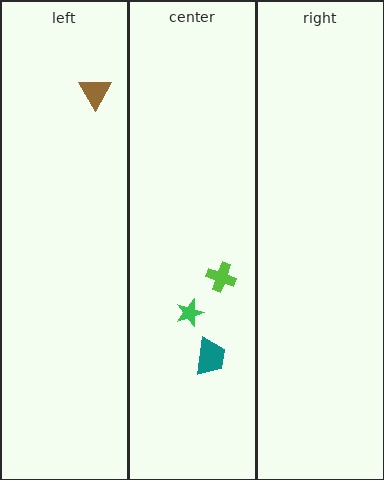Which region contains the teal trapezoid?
The center region.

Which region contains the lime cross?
The center region.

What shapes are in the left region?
The brown triangle.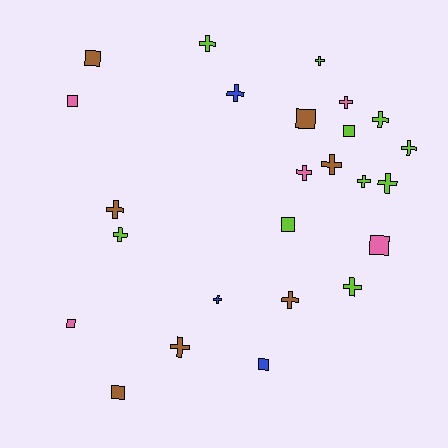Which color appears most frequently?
Lime, with 10 objects.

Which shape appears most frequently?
Cross, with 16 objects.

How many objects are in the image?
There are 25 objects.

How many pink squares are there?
There are 3 pink squares.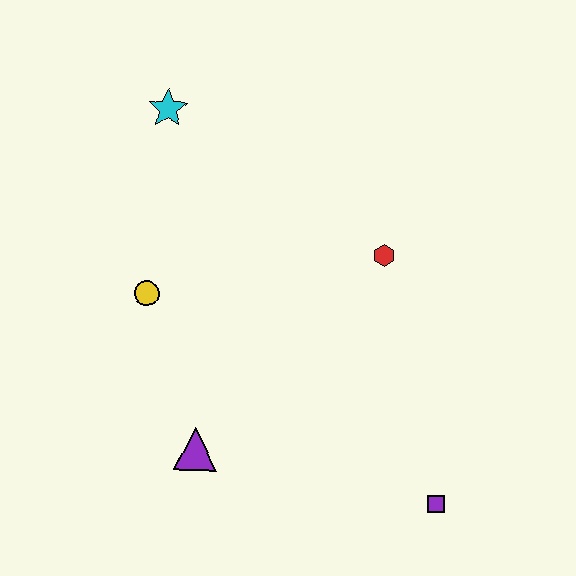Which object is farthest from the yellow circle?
The purple square is farthest from the yellow circle.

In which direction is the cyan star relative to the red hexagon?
The cyan star is to the left of the red hexagon.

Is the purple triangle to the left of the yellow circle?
No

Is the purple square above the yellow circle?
No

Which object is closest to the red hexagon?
The yellow circle is closest to the red hexagon.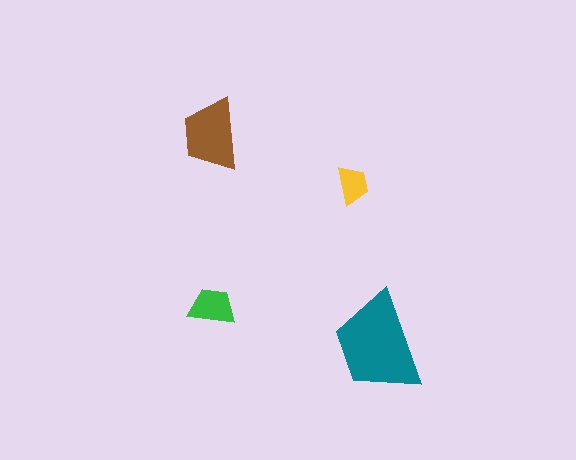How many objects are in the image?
There are 4 objects in the image.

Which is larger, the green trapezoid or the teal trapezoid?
The teal one.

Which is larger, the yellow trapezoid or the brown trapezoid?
The brown one.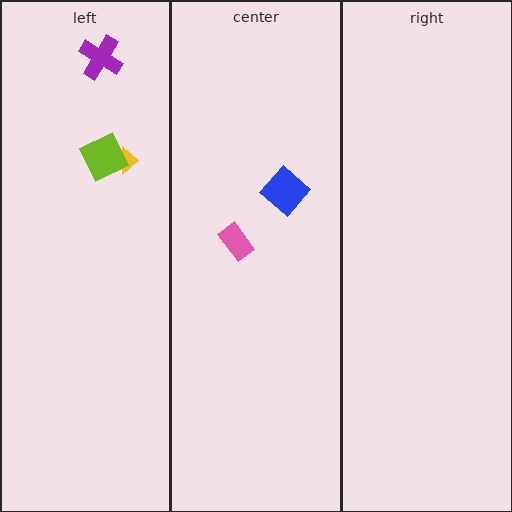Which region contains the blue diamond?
The center region.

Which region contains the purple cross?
The left region.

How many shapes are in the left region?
3.